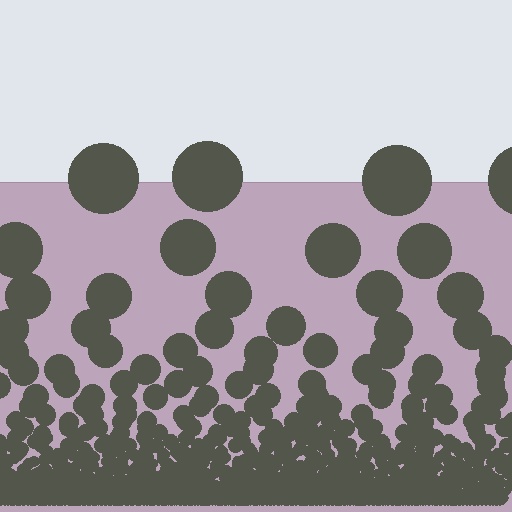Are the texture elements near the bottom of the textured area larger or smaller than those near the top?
Smaller. The gradient is inverted — elements near the bottom are smaller and denser.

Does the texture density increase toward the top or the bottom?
Density increases toward the bottom.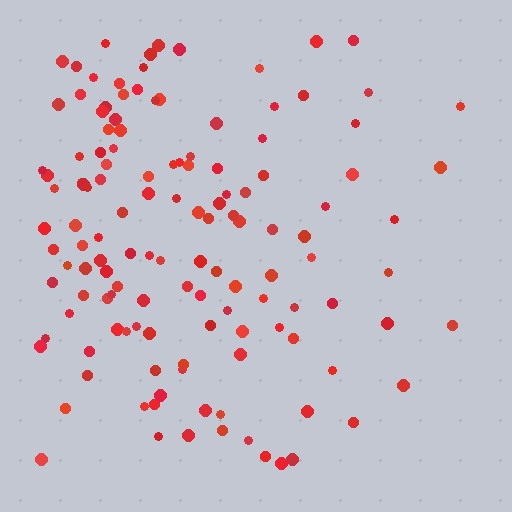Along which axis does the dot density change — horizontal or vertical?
Horizontal.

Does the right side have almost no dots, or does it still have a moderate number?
Still a moderate number, just noticeably fewer than the left.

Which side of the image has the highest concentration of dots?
The left.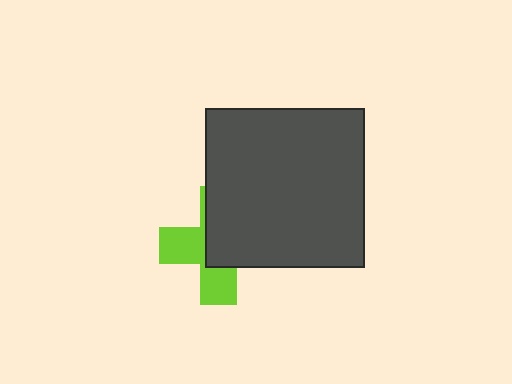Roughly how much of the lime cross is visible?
About half of it is visible (roughly 45%).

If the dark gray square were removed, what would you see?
You would see the complete lime cross.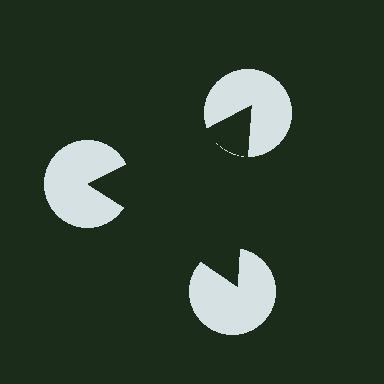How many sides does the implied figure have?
3 sides.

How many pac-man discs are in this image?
There are 3 — one at each vertex of the illusory triangle.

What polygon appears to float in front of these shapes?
An illusory triangle — its edges are inferred from the aligned wedge cuts in the pac-man discs, not physically drawn.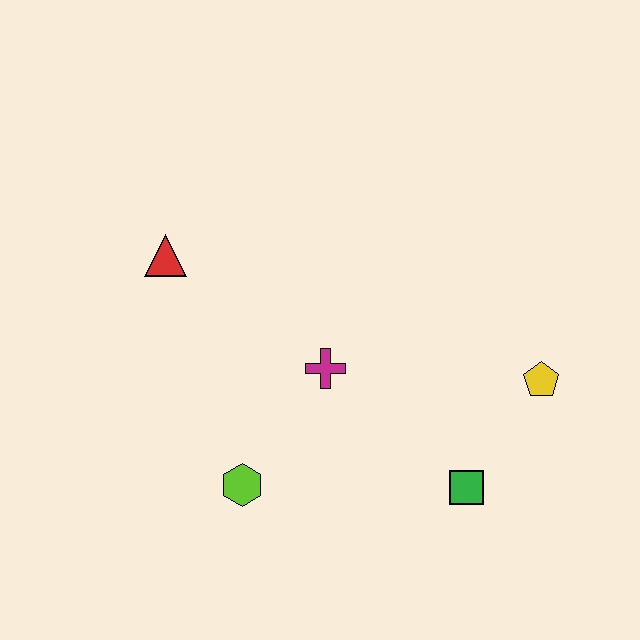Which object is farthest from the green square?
The red triangle is farthest from the green square.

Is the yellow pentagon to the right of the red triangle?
Yes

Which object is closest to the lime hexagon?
The magenta cross is closest to the lime hexagon.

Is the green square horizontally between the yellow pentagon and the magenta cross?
Yes